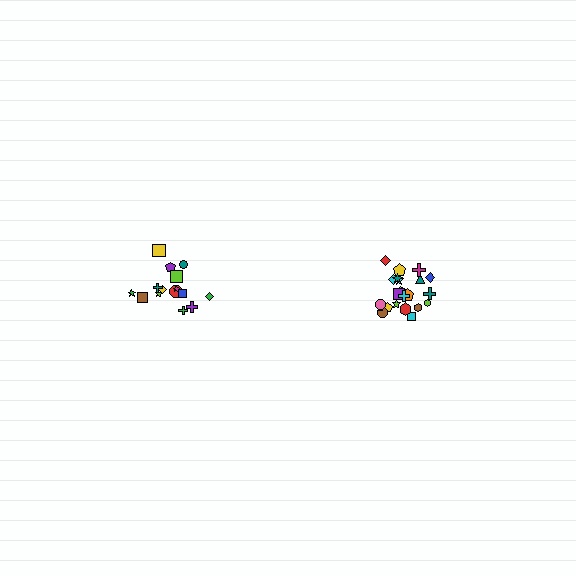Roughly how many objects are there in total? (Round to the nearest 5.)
Roughly 35 objects in total.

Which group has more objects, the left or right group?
The right group.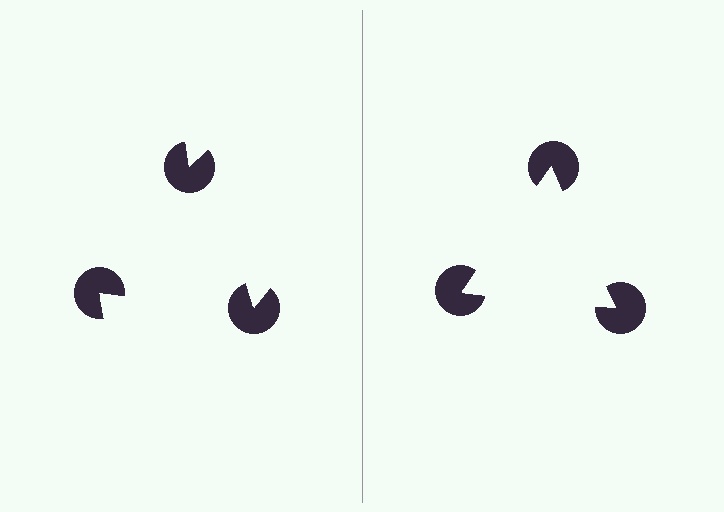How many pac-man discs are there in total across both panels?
6 — 3 on each side.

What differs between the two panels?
The pac-man discs are positioned identically on both sides; only the wedge orientations differ. On the right they align to a triangle; on the left they are misaligned.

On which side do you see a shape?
An illusory triangle appears on the right side. On the left side the wedge cuts are rotated, so no coherent shape forms.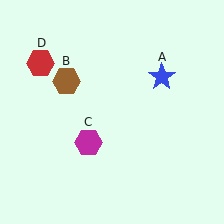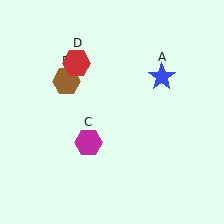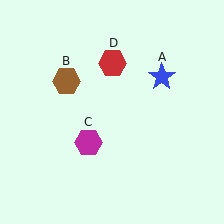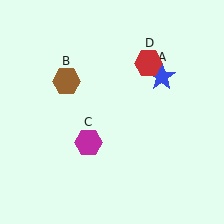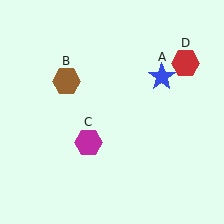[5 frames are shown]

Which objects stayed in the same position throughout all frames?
Blue star (object A) and brown hexagon (object B) and magenta hexagon (object C) remained stationary.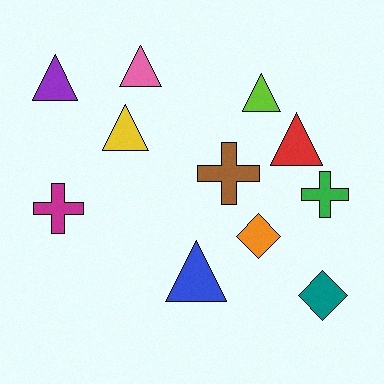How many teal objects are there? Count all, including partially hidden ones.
There is 1 teal object.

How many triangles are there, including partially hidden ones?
There are 6 triangles.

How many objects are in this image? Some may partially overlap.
There are 11 objects.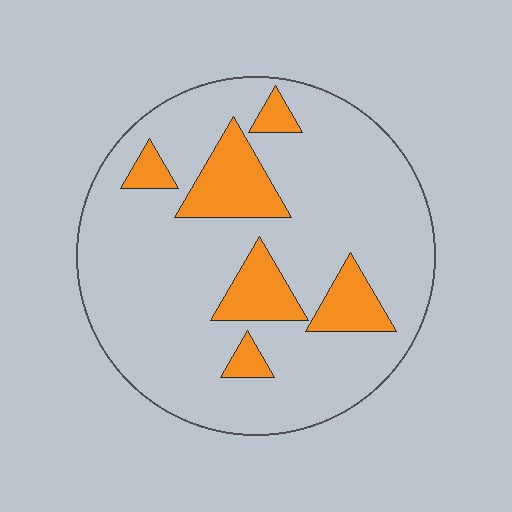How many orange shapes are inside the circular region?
6.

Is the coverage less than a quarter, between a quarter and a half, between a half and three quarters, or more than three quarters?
Less than a quarter.